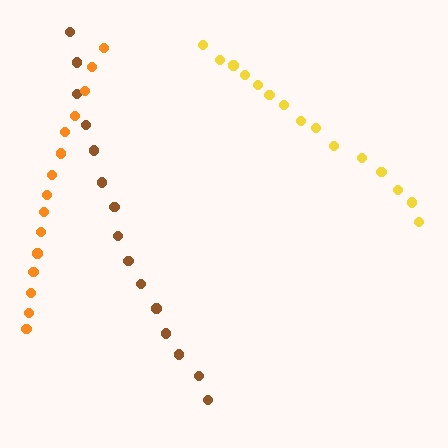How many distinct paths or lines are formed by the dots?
There are 3 distinct paths.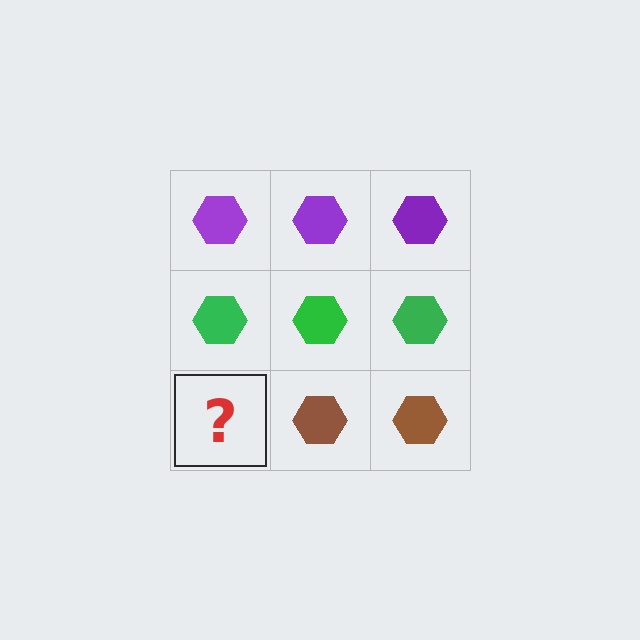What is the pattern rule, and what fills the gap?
The rule is that each row has a consistent color. The gap should be filled with a brown hexagon.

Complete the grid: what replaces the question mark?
The question mark should be replaced with a brown hexagon.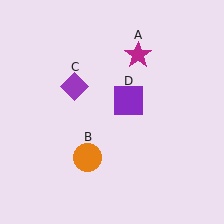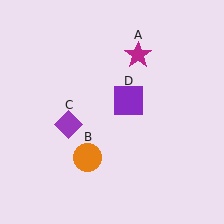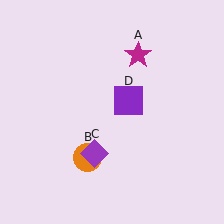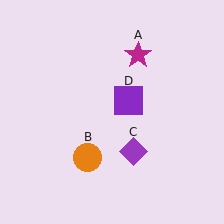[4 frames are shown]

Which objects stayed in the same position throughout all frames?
Magenta star (object A) and orange circle (object B) and purple square (object D) remained stationary.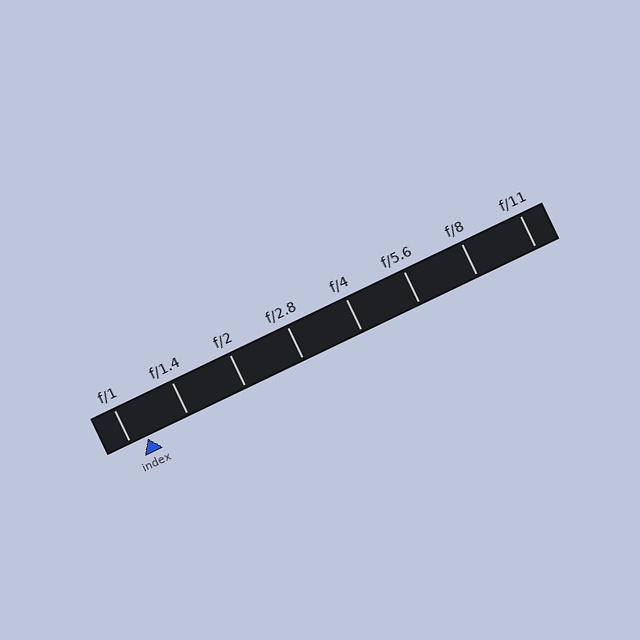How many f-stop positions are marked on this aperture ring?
There are 8 f-stop positions marked.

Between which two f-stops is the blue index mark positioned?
The index mark is between f/1 and f/1.4.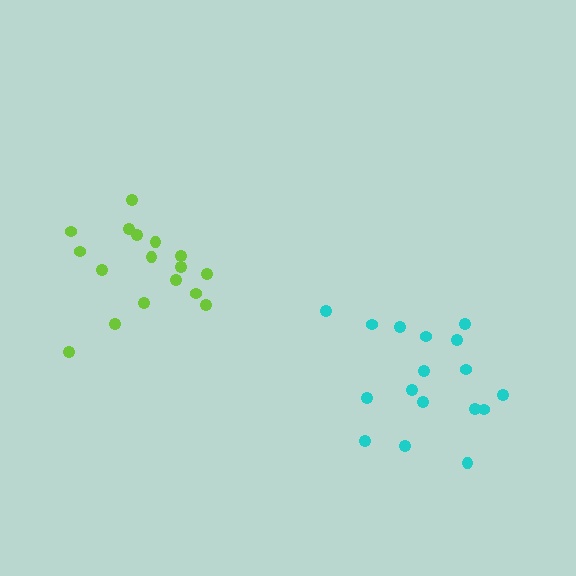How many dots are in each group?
Group 1: 17 dots, Group 2: 17 dots (34 total).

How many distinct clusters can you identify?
There are 2 distinct clusters.